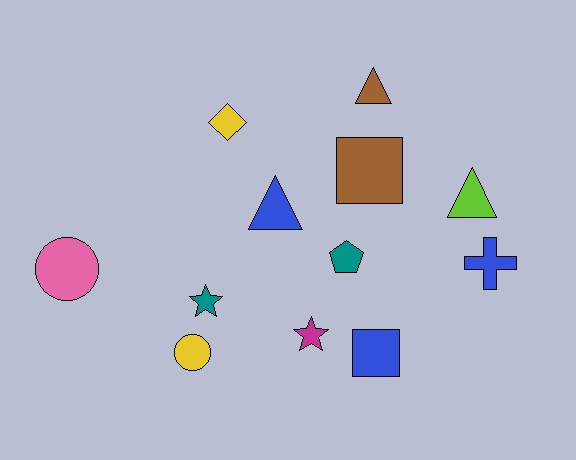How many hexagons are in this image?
There are no hexagons.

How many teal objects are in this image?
There are 2 teal objects.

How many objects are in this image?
There are 12 objects.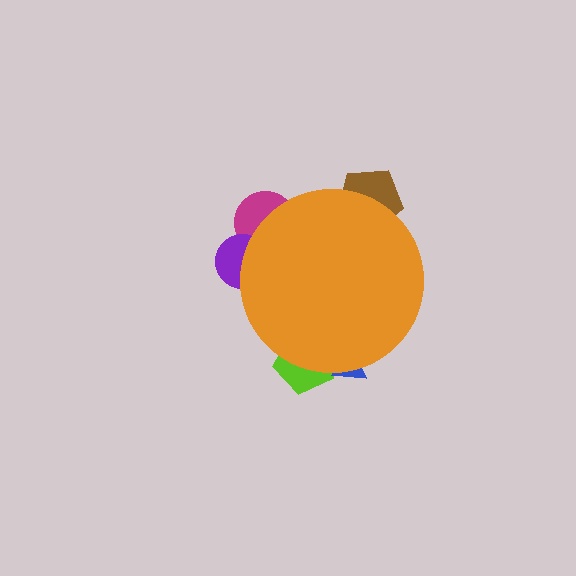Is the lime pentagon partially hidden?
Yes, the lime pentagon is partially hidden behind the orange circle.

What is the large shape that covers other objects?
An orange circle.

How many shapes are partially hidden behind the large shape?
5 shapes are partially hidden.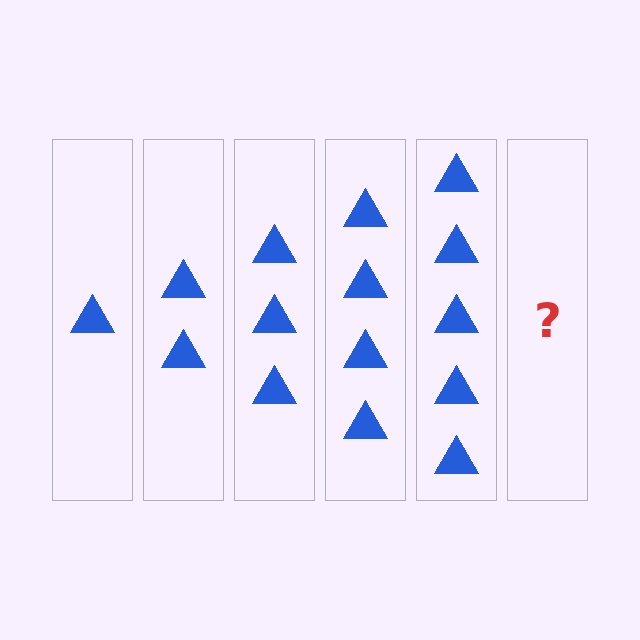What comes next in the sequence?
The next element should be 6 triangles.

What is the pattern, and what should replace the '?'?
The pattern is that each step adds one more triangle. The '?' should be 6 triangles.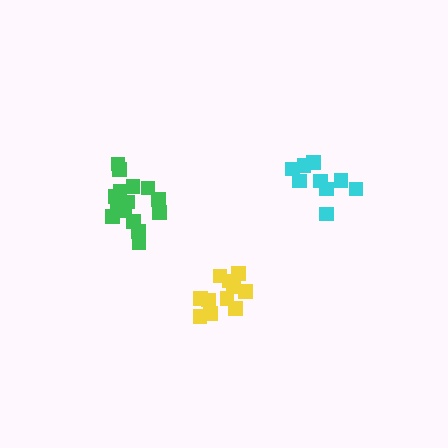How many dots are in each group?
Group 1: 11 dots, Group 2: 15 dots, Group 3: 9 dots (35 total).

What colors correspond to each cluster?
The clusters are colored: yellow, green, cyan.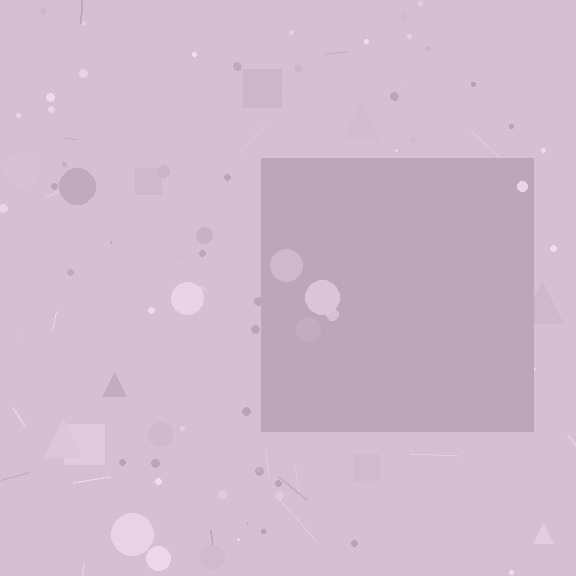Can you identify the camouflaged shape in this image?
The camouflaged shape is a square.